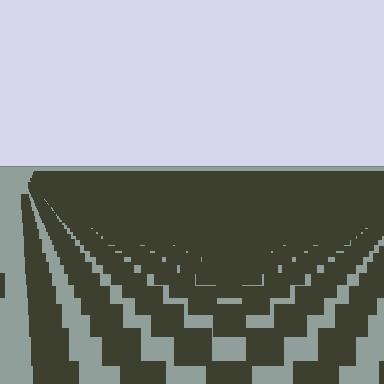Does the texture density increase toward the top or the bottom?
Density increases toward the top.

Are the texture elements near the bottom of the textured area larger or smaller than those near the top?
Larger. Near the bottom, elements are closer to the viewer and appear at a bigger on-screen size.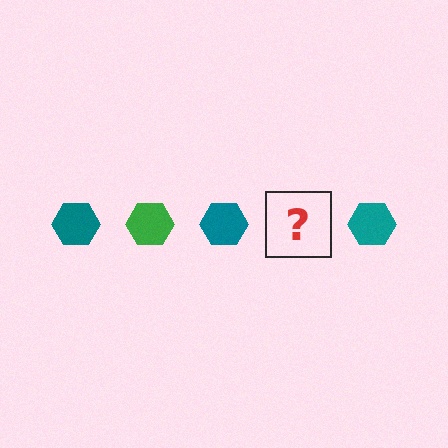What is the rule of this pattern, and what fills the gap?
The rule is that the pattern cycles through teal, green hexagons. The gap should be filled with a green hexagon.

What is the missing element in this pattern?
The missing element is a green hexagon.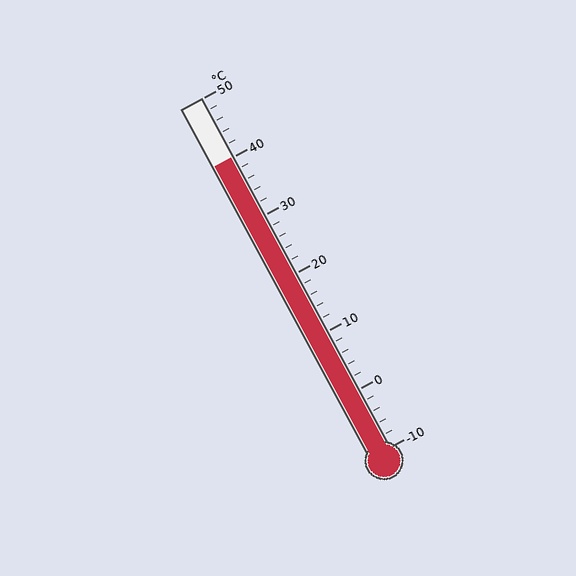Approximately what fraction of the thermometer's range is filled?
The thermometer is filled to approximately 85% of its range.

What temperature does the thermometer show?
The thermometer shows approximately 40°C.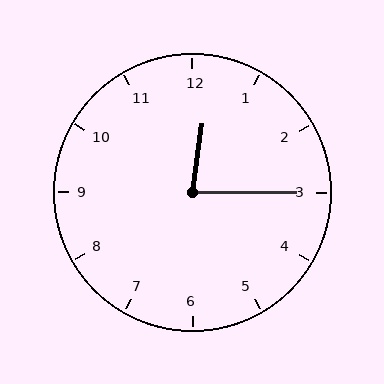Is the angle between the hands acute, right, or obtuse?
It is acute.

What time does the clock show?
12:15.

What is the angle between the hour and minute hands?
Approximately 82 degrees.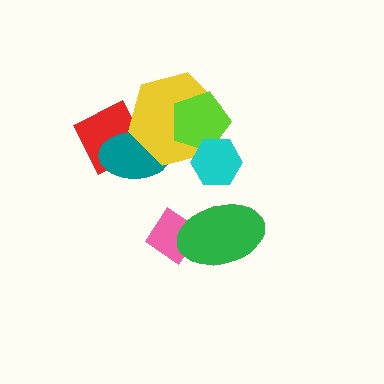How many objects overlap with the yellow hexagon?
4 objects overlap with the yellow hexagon.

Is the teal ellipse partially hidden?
Yes, it is partially covered by another shape.